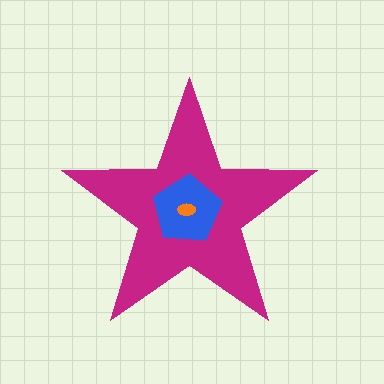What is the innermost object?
The orange ellipse.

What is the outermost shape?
The magenta star.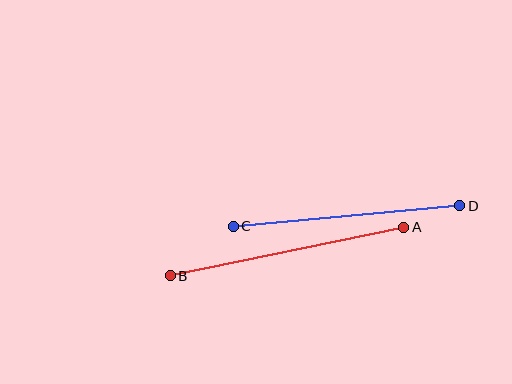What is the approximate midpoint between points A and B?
The midpoint is at approximately (287, 251) pixels.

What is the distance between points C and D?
The distance is approximately 227 pixels.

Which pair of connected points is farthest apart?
Points A and B are farthest apart.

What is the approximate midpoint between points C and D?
The midpoint is at approximately (347, 216) pixels.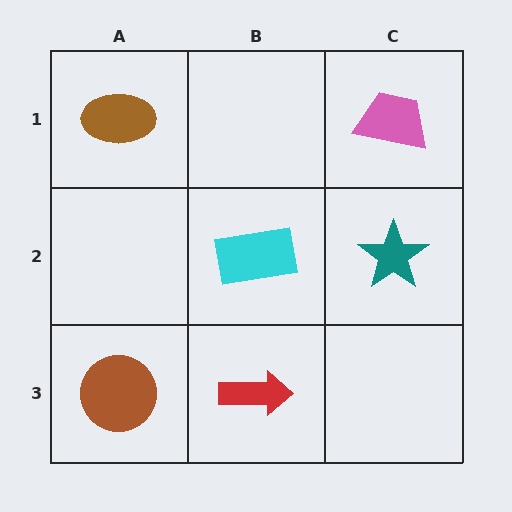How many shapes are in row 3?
2 shapes.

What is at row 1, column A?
A brown ellipse.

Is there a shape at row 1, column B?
No, that cell is empty.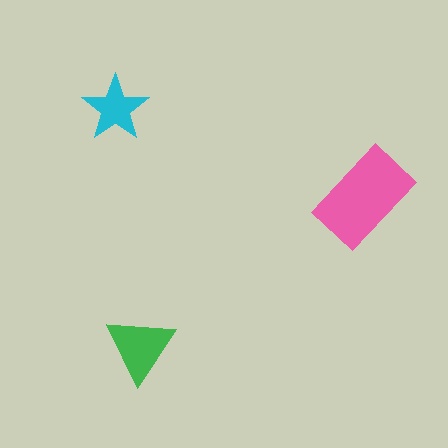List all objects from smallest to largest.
The cyan star, the green triangle, the pink rectangle.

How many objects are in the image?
There are 3 objects in the image.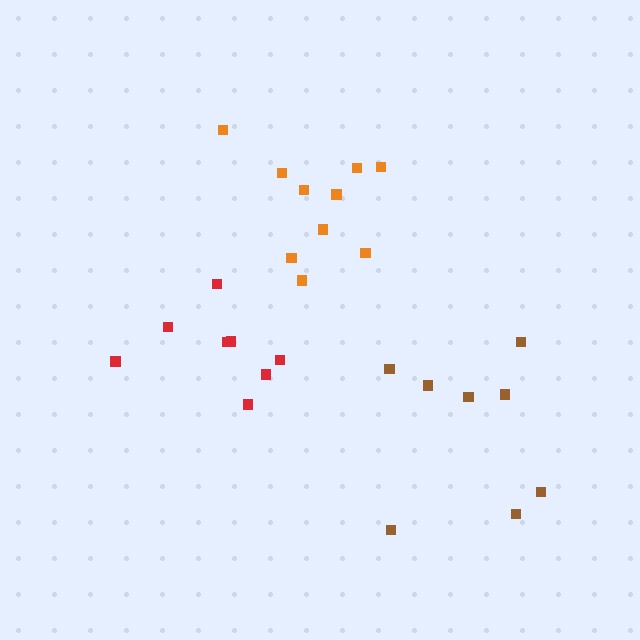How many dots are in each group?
Group 1: 8 dots, Group 2: 10 dots, Group 3: 8 dots (26 total).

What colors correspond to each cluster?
The clusters are colored: brown, orange, red.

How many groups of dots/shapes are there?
There are 3 groups.